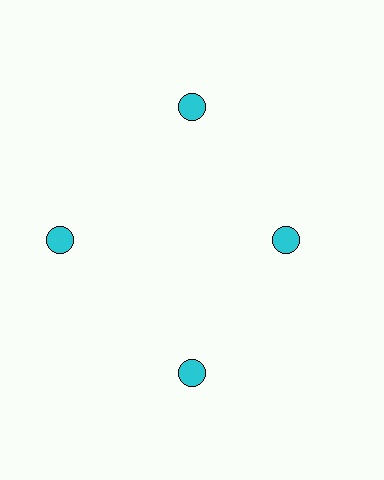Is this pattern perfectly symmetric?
No. The 4 cyan circles are arranged in a ring, but one element near the 3 o'clock position is pulled inward toward the center, breaking the 4-fold rotational symmetry.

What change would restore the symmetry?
The symmetry would be restored by moving it outward, back onto the ring so that all 4 circles sit at equal angles and equal distance from the center.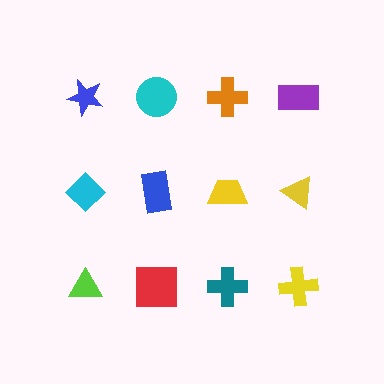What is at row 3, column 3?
A teal cross.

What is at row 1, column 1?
A blue star.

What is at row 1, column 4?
A purple rectangle.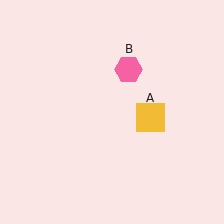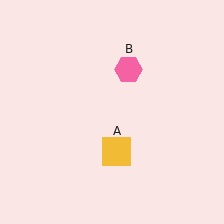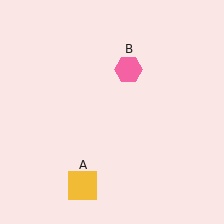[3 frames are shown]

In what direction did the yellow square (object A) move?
The yellow square (object A) moved down and to the left.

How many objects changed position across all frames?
1 object changed position: yellow square (object A).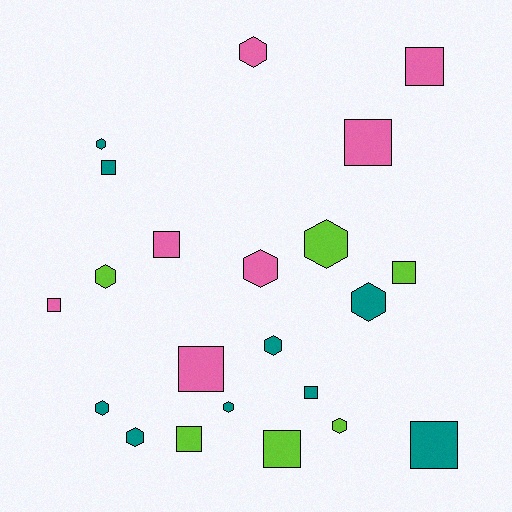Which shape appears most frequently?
Hexagon, with 11 objects.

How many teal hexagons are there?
There are 6 teal hexagons.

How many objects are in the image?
There are 22 objects.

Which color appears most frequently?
Teal, with 9 objects.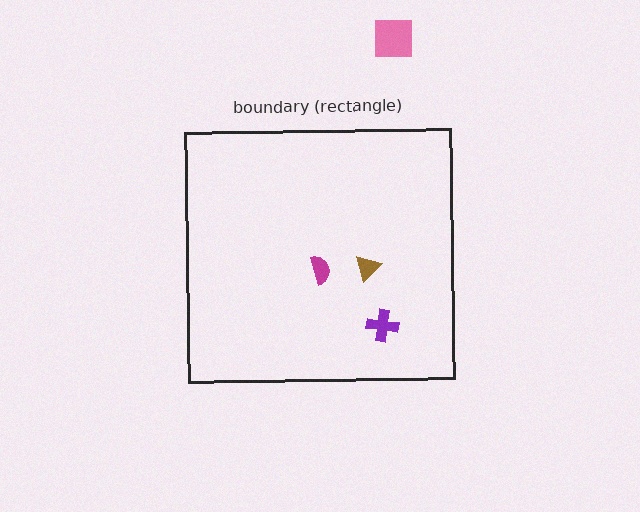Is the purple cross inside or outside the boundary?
Inside.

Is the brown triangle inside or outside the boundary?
Inside.